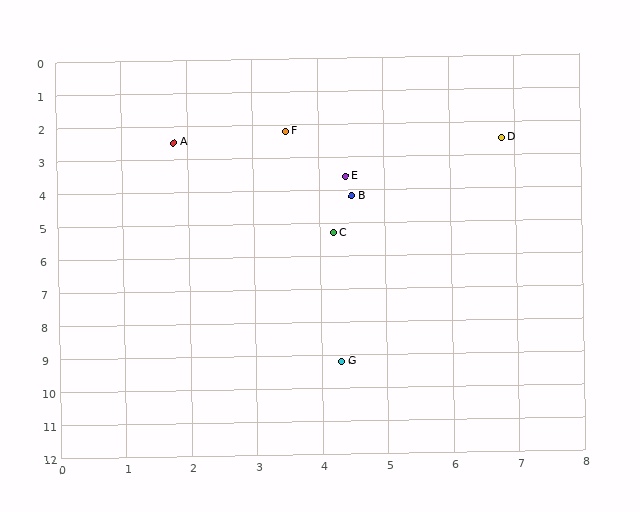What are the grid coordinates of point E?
Point E is at approximately (4.4, 3.6).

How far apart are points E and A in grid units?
Points E and A are about 2.8 grid units apart.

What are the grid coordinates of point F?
Point F is at approximately (3.5, 2.2).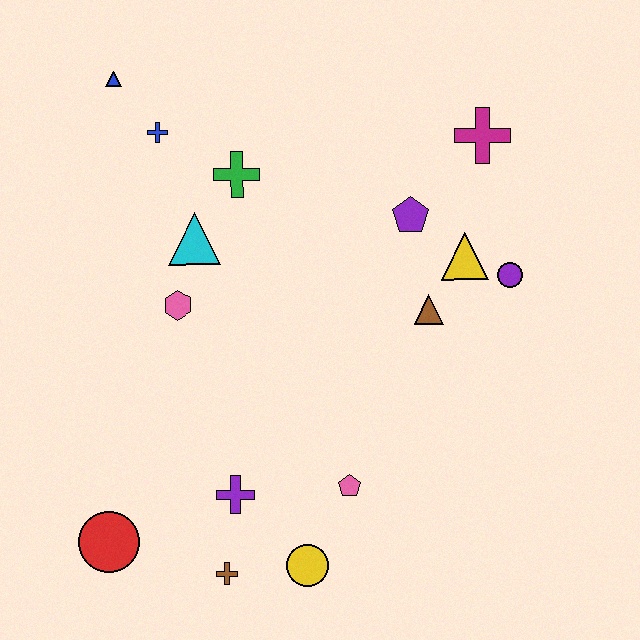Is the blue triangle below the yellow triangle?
No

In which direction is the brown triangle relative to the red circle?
The brown triangle is to the right of the red circle.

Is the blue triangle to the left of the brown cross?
Yes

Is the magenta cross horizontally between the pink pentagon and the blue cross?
No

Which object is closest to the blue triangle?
The blue cross is closest to the blue triangle.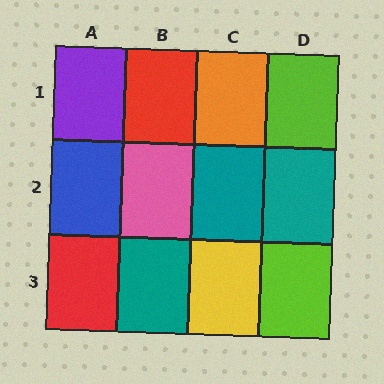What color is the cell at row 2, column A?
Blue.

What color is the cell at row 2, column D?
Teal.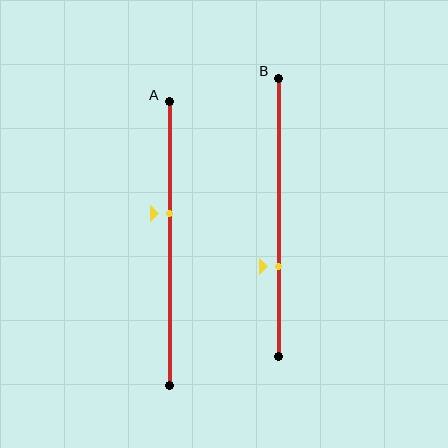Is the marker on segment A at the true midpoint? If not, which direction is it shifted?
No, the marker on segment A is shifted upward by about 11% of the segment length.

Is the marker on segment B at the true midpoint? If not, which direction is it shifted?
No, the marker on segment B is shifted downward by about 18% of the segment length.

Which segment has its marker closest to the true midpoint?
Segment A has its marker closest to the true midpoint.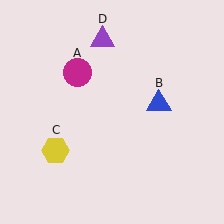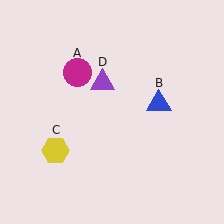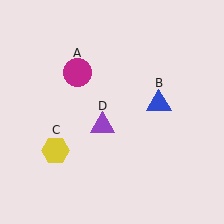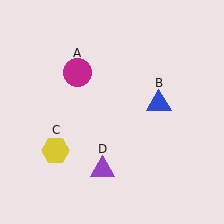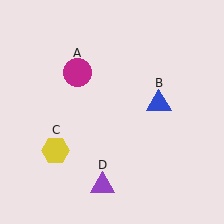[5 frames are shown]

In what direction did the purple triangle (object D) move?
The purple triangle (object D) moved down.